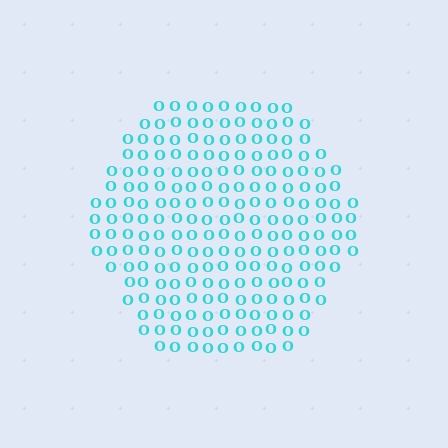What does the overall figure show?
The overall figure shows a hexagon.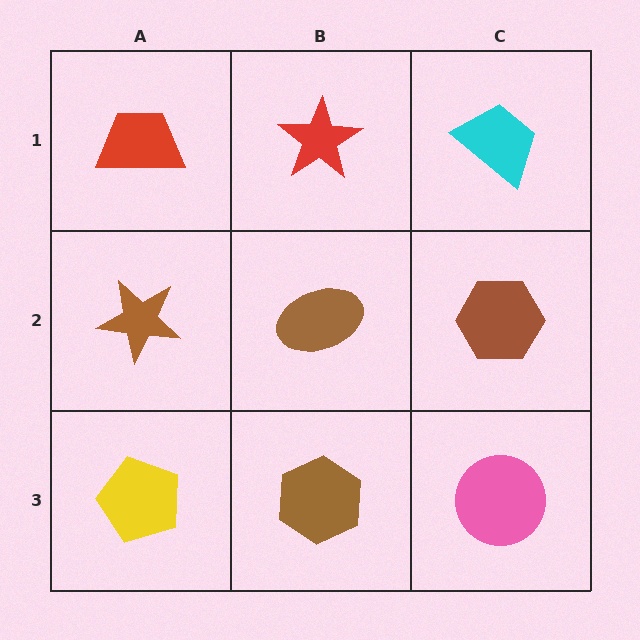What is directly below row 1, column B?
A brown ellipse.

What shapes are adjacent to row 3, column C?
A brown hexagon (row 2, column C), a brown hexagon (row 3, column B).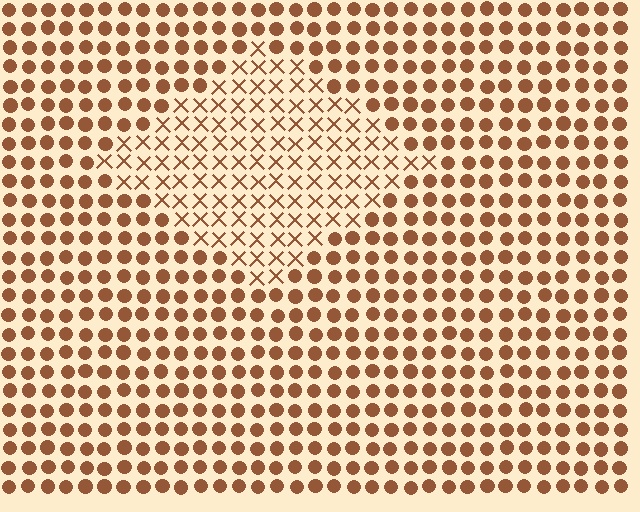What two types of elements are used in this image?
The image uses X marks inside the diamond region and circles outside it.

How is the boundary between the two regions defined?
The boundary is defined by a change in element shape: X marks inside vs. circles outside. All elements share the same color and spacing.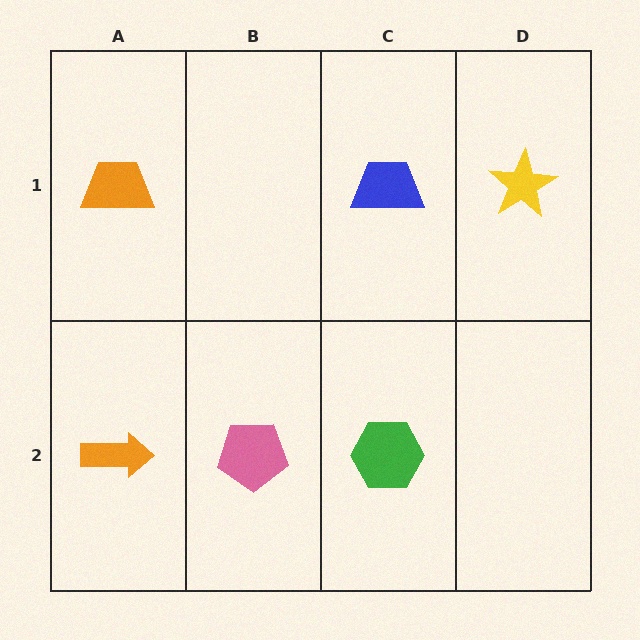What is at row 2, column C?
A green hexagon.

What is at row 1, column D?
A yellow star.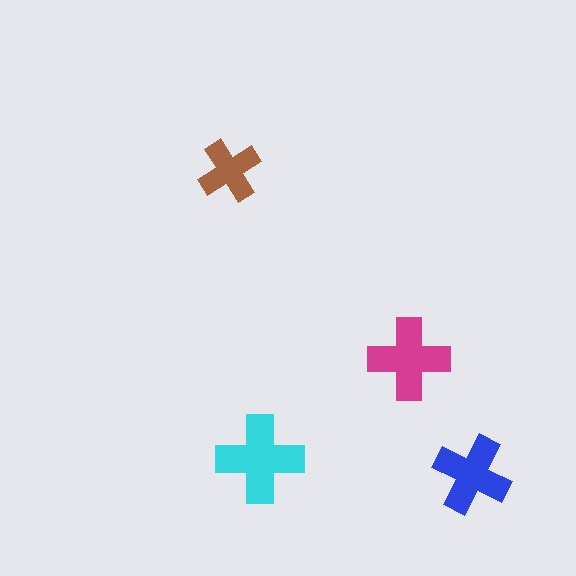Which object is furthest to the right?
The blue cross is rightmost.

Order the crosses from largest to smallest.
the cyan one, the magenta one, the blue one, the brown one.